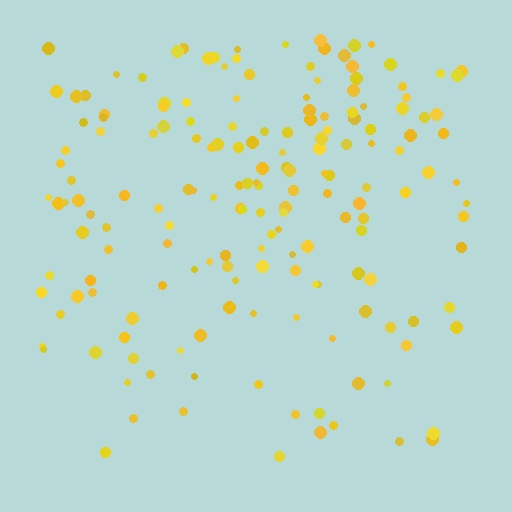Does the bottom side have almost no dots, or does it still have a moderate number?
Still a moderate number, just noticeably fewer than the top.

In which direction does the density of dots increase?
From bottom to top, with the top side densest.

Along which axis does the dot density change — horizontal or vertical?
Vertical.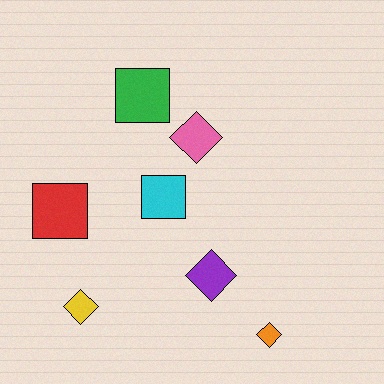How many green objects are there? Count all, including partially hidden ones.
There is 1 green object.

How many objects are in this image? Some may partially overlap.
There are 7 objects.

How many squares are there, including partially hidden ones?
There are 3 squares.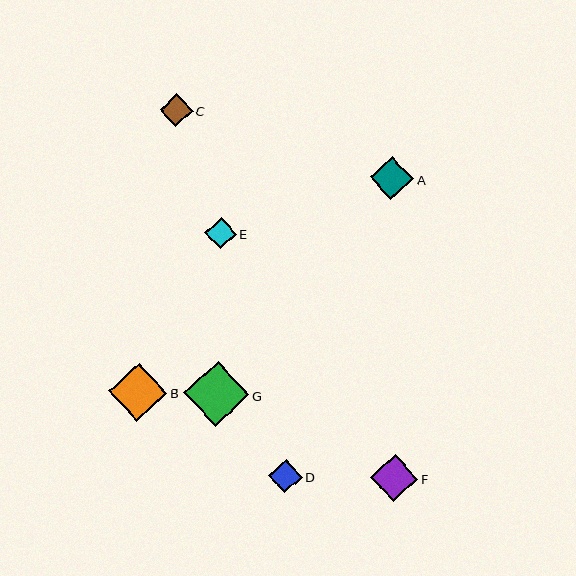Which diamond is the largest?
Diamond G is the largest with a size of approximately 65 pixels.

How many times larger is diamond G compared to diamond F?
Diamond G is approximately 1.4 times the size of diamond F.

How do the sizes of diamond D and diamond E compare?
Diamond D and diamond E are approximately the same size.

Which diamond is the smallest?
Diamond E is the smallest with a size of approximately 31 pixels.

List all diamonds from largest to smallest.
From largest to smallest: G, B, F, A, D, C, E.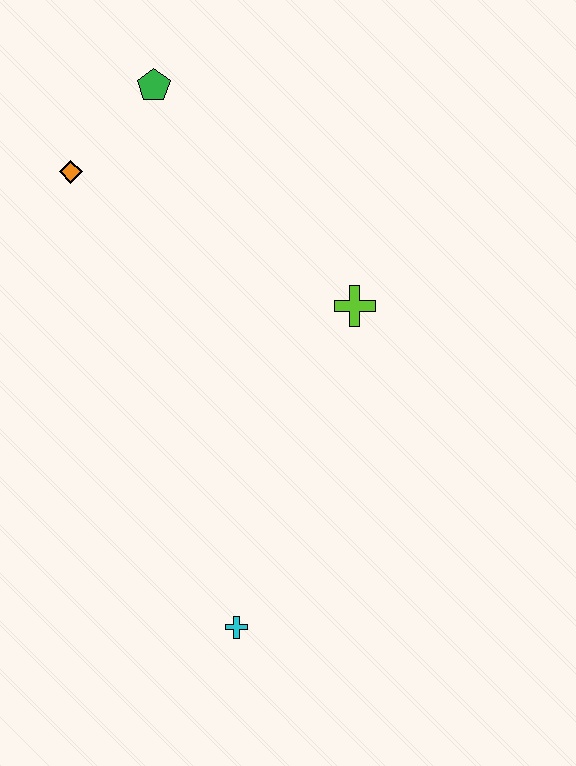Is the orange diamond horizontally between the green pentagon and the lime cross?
No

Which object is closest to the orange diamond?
The green pentagon is closest to the orange diamond.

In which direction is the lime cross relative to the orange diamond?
The lime cross is to the right of the orange diamond.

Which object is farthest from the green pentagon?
The cyan cross is farthest from the green pentagon.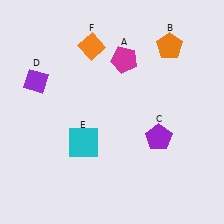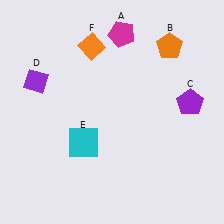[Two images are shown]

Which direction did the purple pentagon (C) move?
The purple pentagon (C) moved up.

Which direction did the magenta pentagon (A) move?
The magenta pentagon (A) moved up.